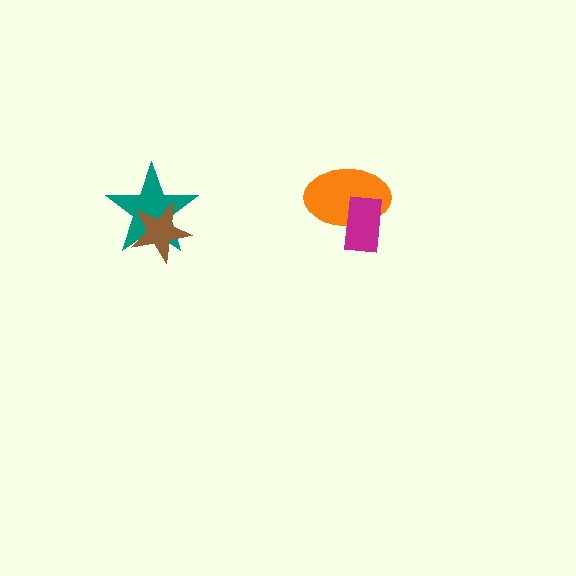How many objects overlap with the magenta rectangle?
1 object overlaps with the magenta rectangle.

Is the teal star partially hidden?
Yes, it is partially covered by another shape.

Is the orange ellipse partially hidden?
Yes, it is partially covered by another shape.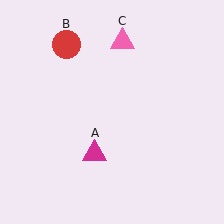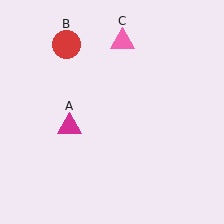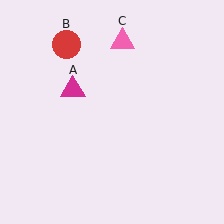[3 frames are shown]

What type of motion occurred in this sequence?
The magenta triangle (object A) rotated clockwise around the center of the scene.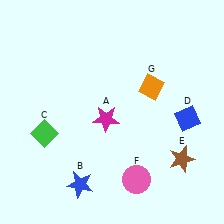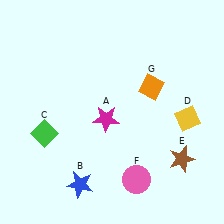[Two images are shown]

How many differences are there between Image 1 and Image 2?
There is 1 difference between the two images.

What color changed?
The diamond (D) changed from blue in Image 1 to yellow in Image 2.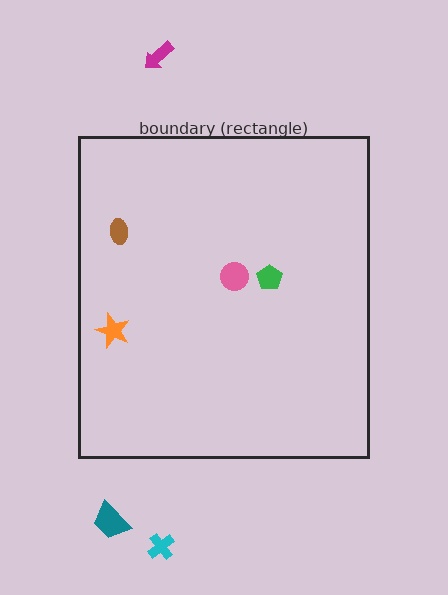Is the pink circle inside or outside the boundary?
Inside.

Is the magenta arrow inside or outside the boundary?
Outside.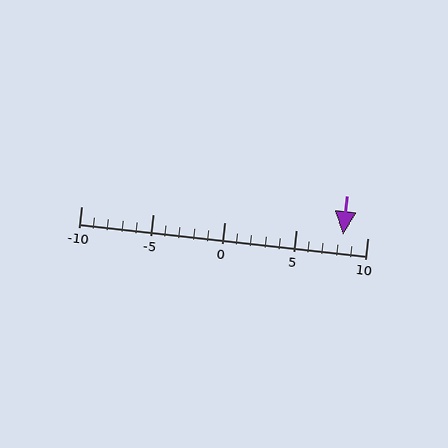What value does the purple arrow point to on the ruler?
The purple arrow points to approximately 8.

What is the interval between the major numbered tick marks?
The major tick marks are spaced 5 units apart.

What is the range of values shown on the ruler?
The ruler shows values from -10 to 10.